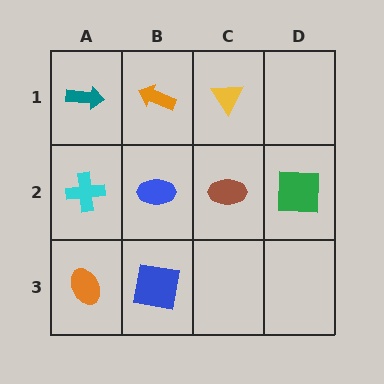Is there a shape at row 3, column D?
No, that cell is empty.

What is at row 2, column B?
A blue ellipse.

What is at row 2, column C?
A brown ellipse.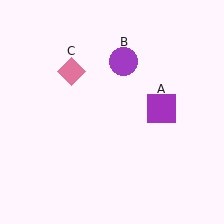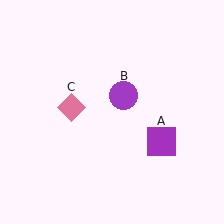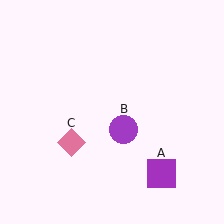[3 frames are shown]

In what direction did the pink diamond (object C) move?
The pink diamond (object C) moved down.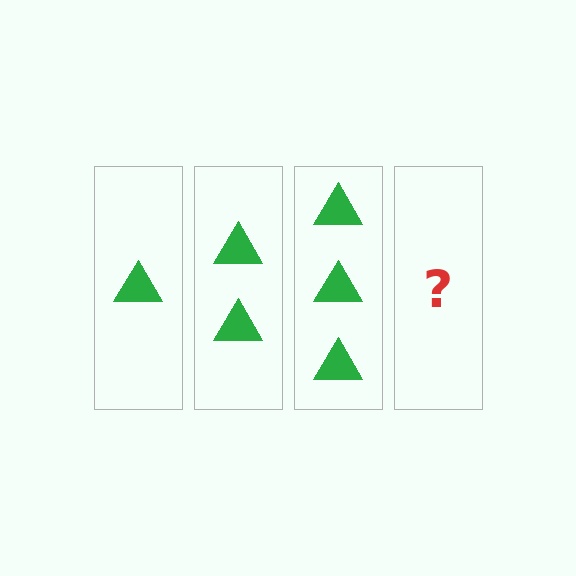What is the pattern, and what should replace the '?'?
The pattern is that each step adds one more triangle. The '?' should be 4 triangles.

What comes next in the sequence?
The next element should be 4 triangles.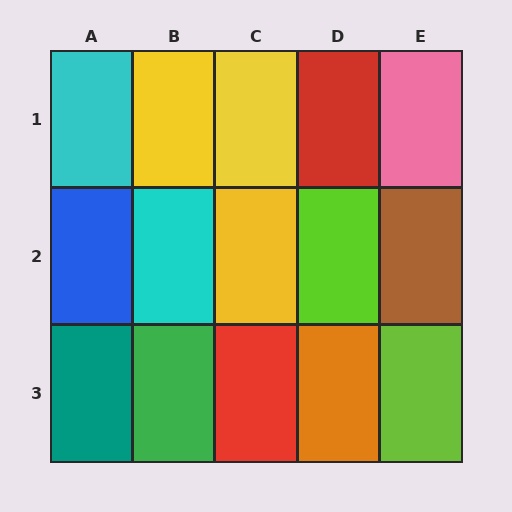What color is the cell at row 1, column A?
Cyan.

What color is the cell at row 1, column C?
Yellow.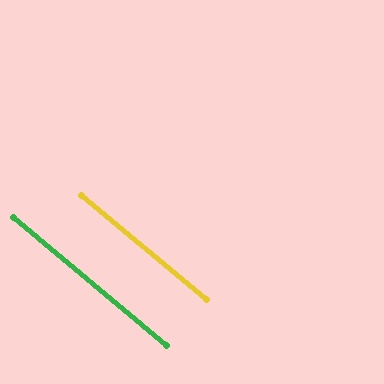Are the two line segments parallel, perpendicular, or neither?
Parallel — their directions differ by only 0.0°.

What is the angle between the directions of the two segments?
Approximately 0 degrees.